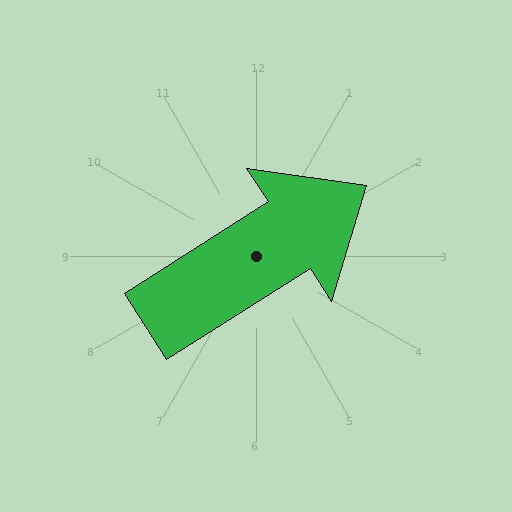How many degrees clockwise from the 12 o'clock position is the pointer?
Approximately 57 degrees.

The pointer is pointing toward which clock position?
Roughly 2 o'clock.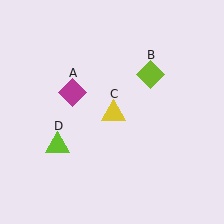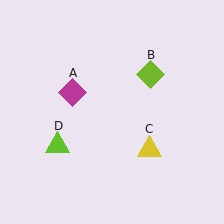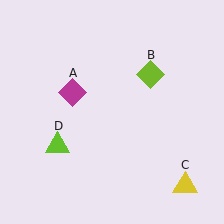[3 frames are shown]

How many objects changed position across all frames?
1 object changed position: yellow triangle (object C).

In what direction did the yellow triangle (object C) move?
The yellow triangle (object C) moved down and to the right.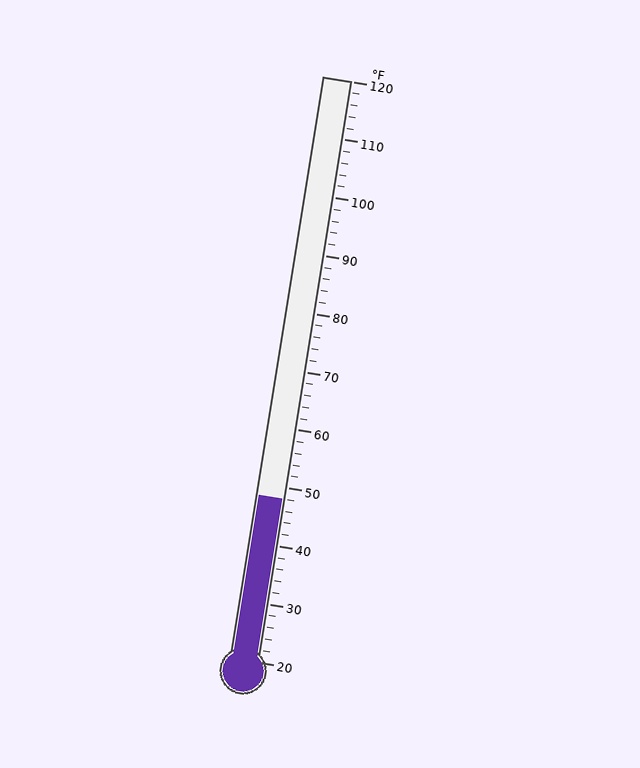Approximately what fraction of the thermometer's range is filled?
The thermometer is filled to approximately 30% of its range.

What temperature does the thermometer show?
The thermometer shows approximately 48°F.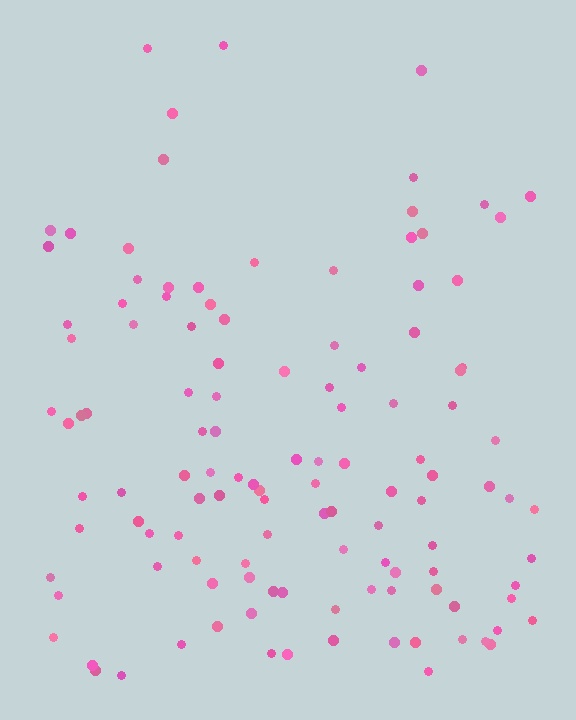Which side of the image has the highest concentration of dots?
The bottom.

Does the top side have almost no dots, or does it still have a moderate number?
Still a moderate number, just noticeably fewer than the bottom.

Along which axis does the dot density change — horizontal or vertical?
Vertical.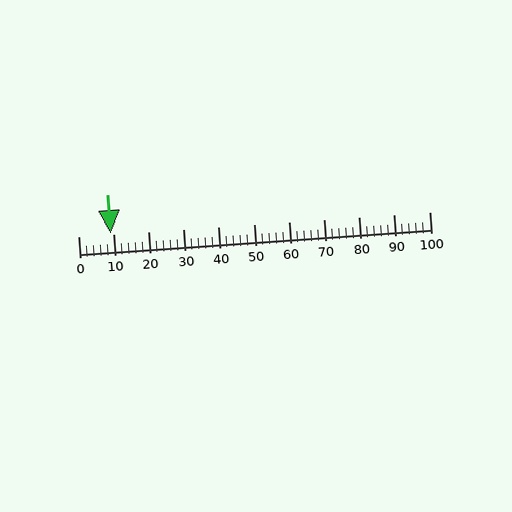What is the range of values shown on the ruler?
The ruler shows values from 0 to 100.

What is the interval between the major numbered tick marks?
The major tick marks are spaced 10 units apart.